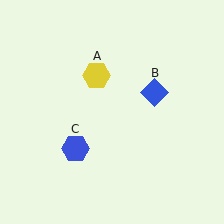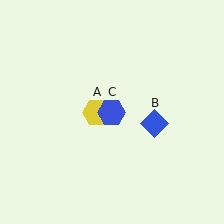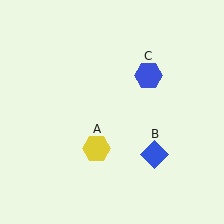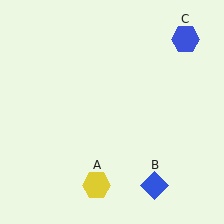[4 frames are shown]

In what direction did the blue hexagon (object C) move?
The blue hexagon (object C) moved up and to the right.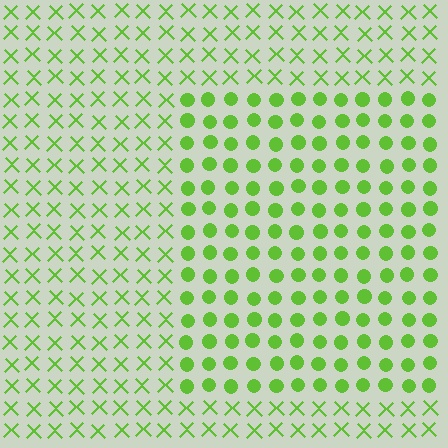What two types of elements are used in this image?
The image uses circles inside the rectangle region and X marks outside it.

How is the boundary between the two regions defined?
The boundary is defined by a change in element shape: circles inside vs. X marks outside. All elements share the same color and spacing.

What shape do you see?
I see a rectangle.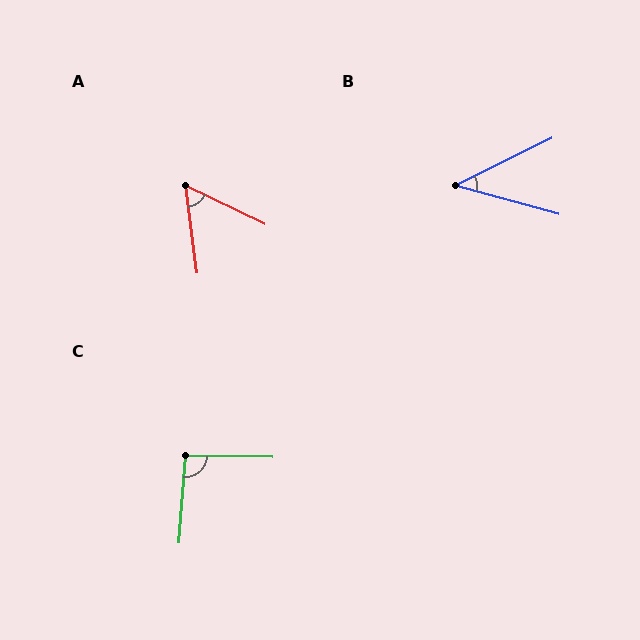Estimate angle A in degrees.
Approximately 57 degrees.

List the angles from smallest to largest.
B (41°), A (57°), C (93°).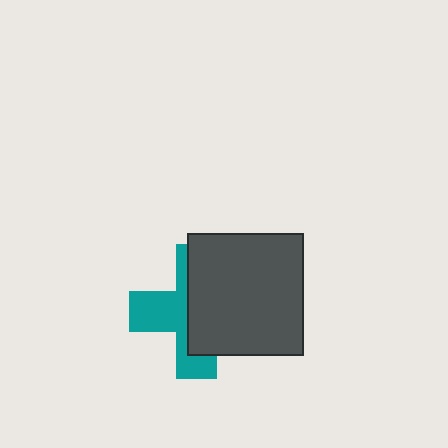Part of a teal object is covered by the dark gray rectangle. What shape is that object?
It is a cross.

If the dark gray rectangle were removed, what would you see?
You would see the complete teal cross.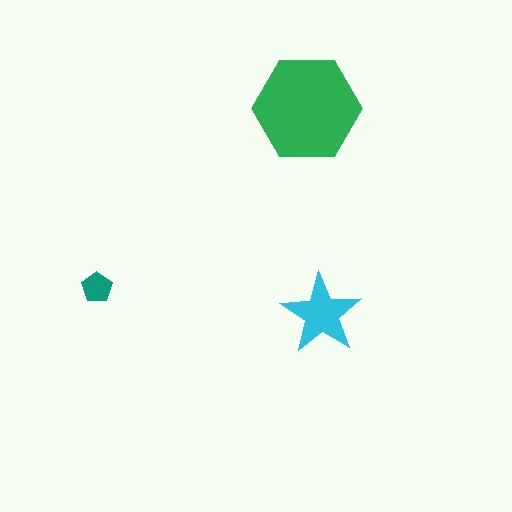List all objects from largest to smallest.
The green hexagon, the cyan star, the teal pentagon.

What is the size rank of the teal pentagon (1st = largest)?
3rd.